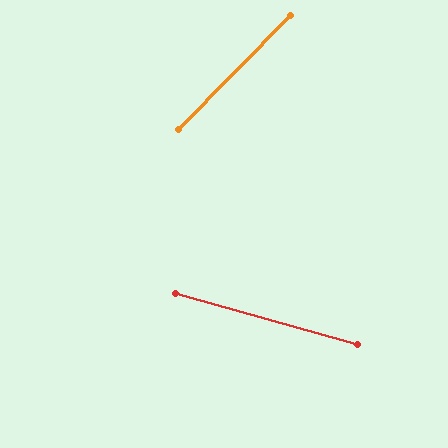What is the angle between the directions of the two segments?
Approximately 61 degrees.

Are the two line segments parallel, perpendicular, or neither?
Neither parallel nor perpendicular — they differ by about 61°.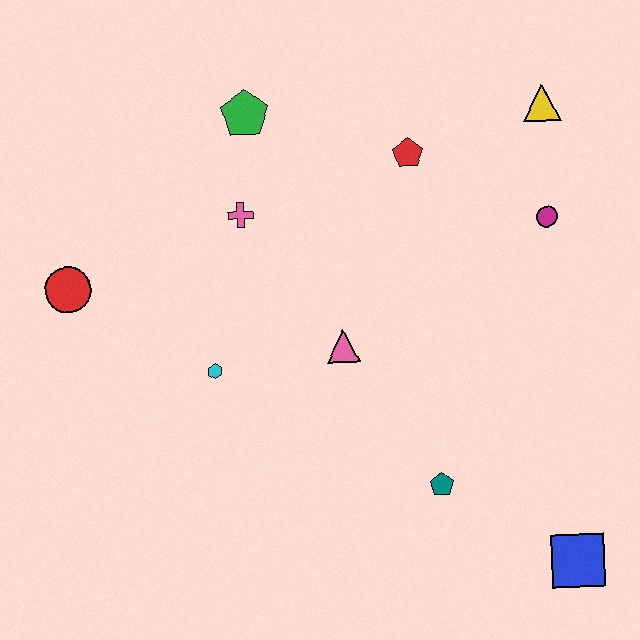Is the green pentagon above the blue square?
Yes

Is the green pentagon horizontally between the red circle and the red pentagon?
Yes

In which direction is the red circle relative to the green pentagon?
The red circle is to the left of the green pentagon.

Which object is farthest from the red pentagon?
The blue square is farthest from the red pentagon.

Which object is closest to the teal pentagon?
The blue square is closest to the teal pentagon.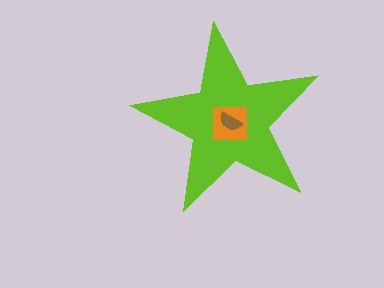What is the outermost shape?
The lime star.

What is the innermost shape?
The brown semicircle.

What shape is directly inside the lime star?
The orange square.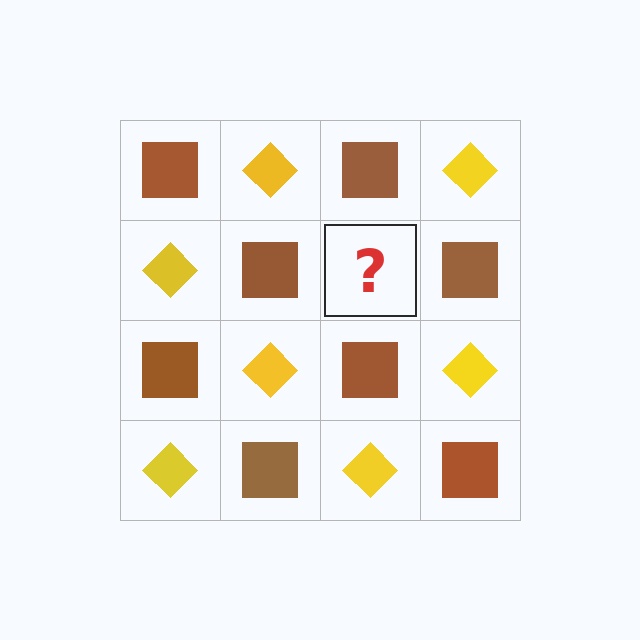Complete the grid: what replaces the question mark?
The question mark should be replaced with a yellow diamond.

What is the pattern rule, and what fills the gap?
The rule is that it alternates brown square and yellow diamond in a checkerboard pattern. The gap should be filled with a yellow diamond.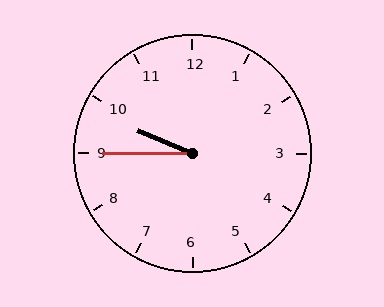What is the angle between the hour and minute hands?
Approximately 22 degrees.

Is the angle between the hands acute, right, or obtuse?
It is acute.